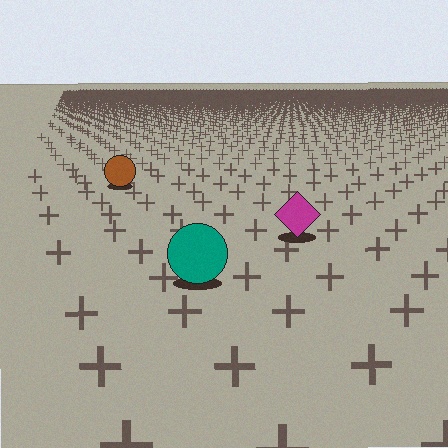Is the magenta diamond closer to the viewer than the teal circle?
No. The teal circle is closer — you can tell from the texture gradient: the ground texture is coarser near it.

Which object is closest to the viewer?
The teal circle is closest. The texture marks near it are larger and more spread out.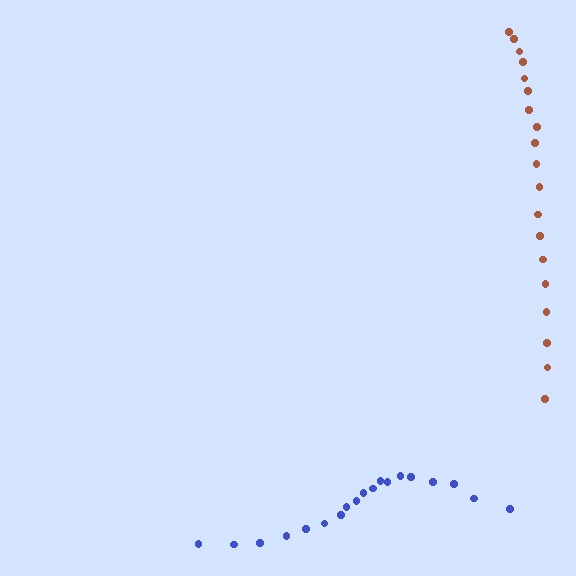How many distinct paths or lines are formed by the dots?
There are 2 distinct paths.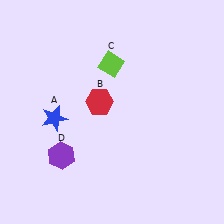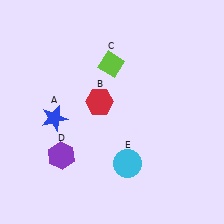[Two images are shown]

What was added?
A cyan circle (E) was added in Image 2.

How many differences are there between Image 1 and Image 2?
There is 1 difference between the two images.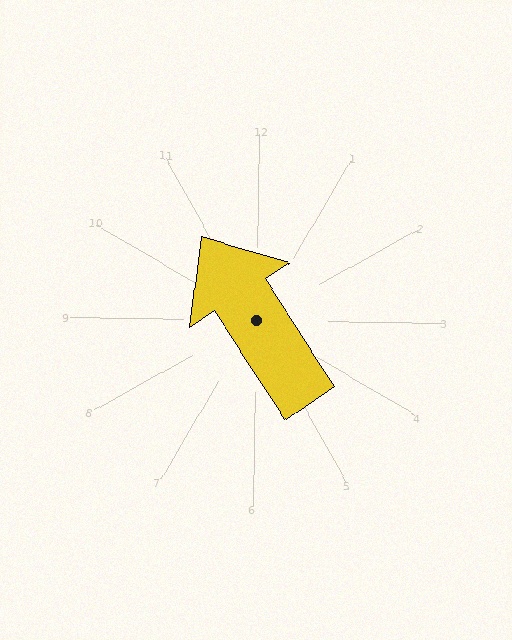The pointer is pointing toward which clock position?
Roughly 11 o'clock.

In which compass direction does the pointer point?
Northwest.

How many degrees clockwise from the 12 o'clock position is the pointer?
Approximately 326 degrees.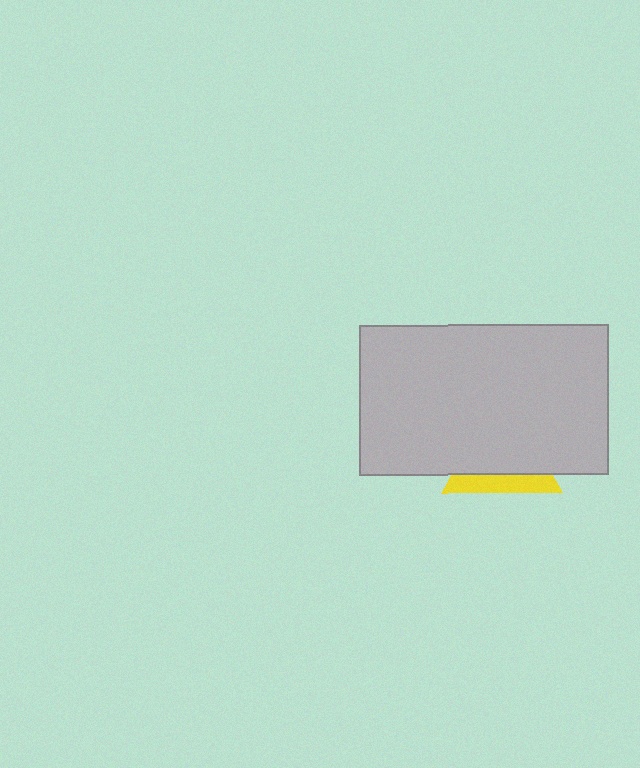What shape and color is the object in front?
The object in front is a light gray rectangle.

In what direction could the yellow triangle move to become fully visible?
The yellow triangle could move down. That would shift it out from behind the light gray rectangle entirely.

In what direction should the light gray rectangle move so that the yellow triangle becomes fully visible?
The light gray rectangle should move up. That is the shortest direction to clear the overlap and leave the yellow triangle fully visible.